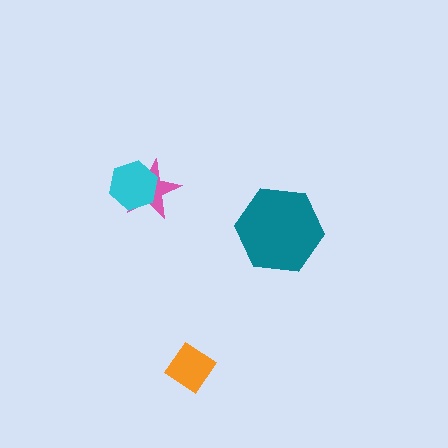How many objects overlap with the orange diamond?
0 objects overlap with the orange diamond.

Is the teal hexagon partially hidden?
No, no other shape covers it.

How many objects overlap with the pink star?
1 object overlaps with the pink star.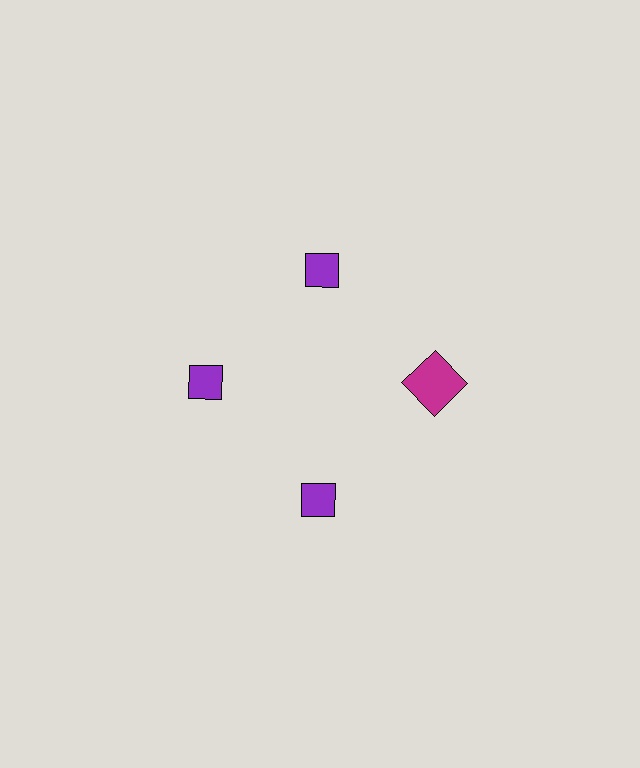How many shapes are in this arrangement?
There are 4 shapes arranged in a ring pattern.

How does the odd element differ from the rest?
It differs in both color (magenta instead of purple) and shape (square instead of diamond).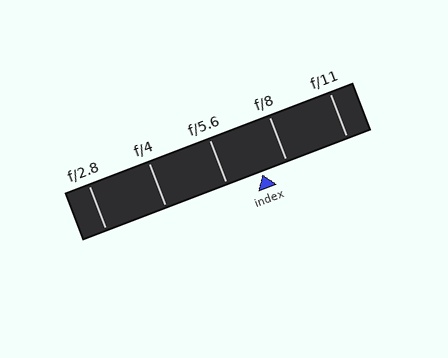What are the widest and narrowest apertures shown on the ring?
The widest aperture shown is f/2.8 and the narrowest is f/11.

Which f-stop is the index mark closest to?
The index mark is closest to f/8.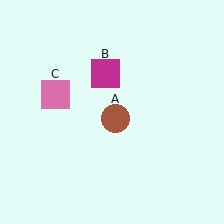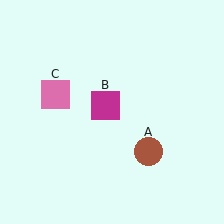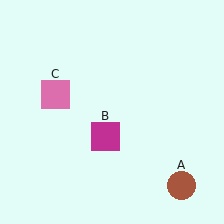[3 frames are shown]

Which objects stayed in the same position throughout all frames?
Pink square (object C) remained stationary.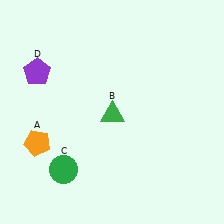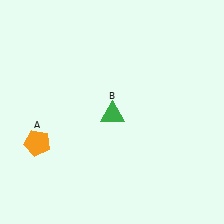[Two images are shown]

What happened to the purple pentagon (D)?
The purple pentagon (D) was removed in Image 2. It was in the top-left area of Image 1.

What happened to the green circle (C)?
The green circle (C) was removed in Image 2. It was in the bottom-left area of Image 1.